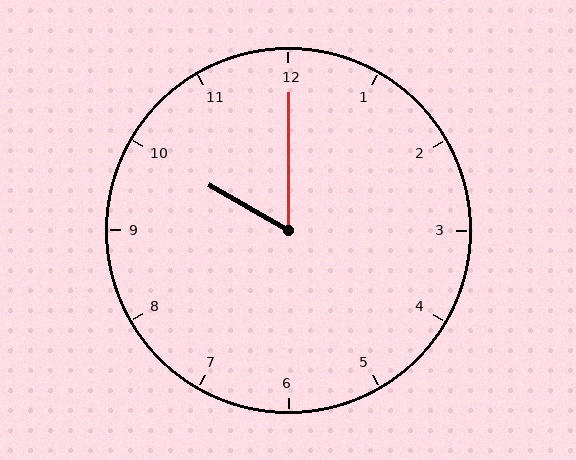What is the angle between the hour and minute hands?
Approximately 60 degrees.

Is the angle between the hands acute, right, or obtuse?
It is acute.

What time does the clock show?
10:00.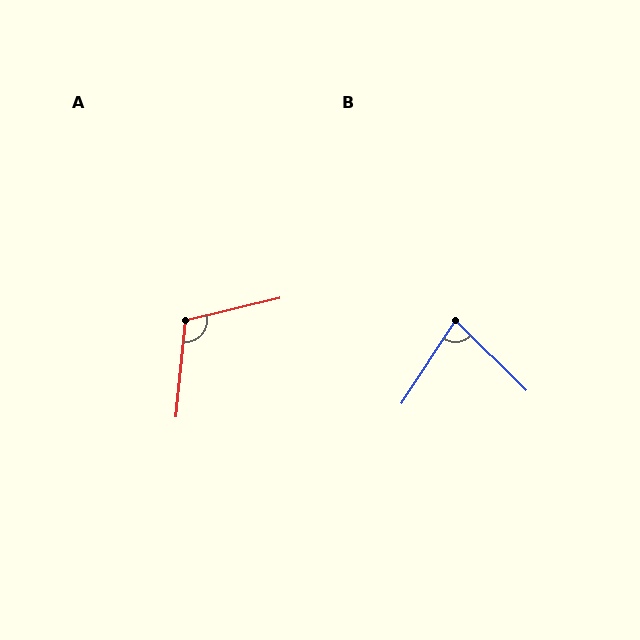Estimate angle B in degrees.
Approximately 79 degrees.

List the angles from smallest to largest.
B (79°), A (109°).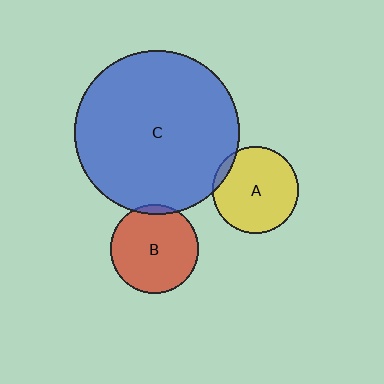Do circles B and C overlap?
Yes.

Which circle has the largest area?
Circle C (blue).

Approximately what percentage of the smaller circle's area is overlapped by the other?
Approximately 5%.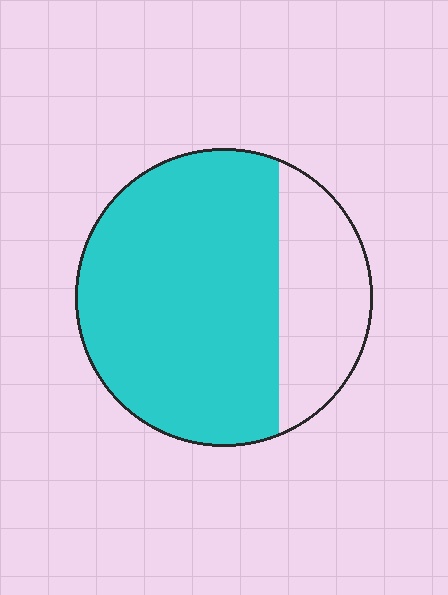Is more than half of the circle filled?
Yes.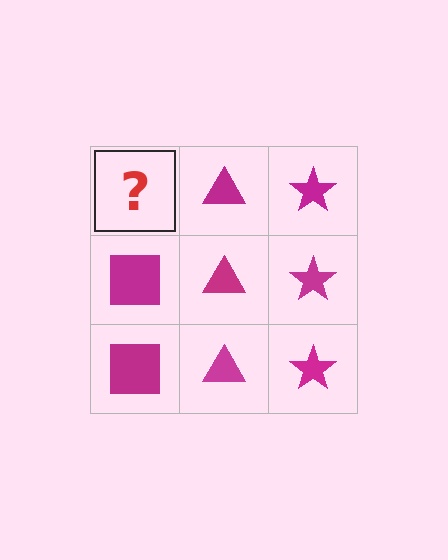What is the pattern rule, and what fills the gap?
The rule is that each column has a consistent shape. The gap should be filled with a magenta square.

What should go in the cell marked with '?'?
The missing cell should contain a magenta square.